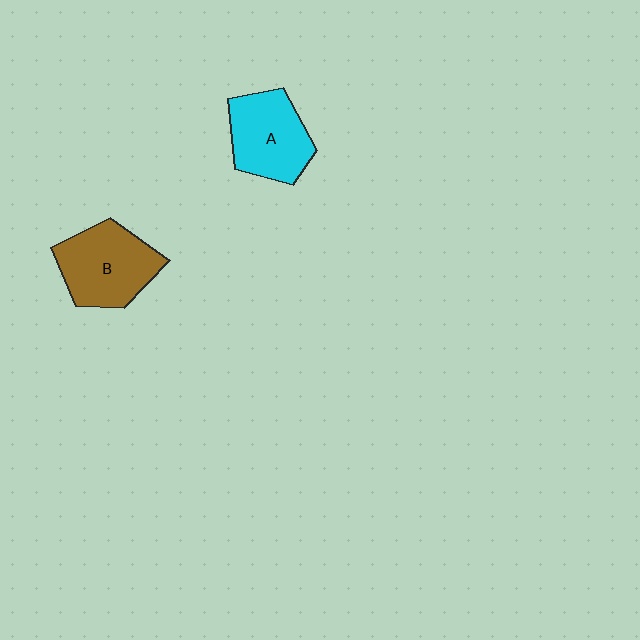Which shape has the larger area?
Shape B (brown).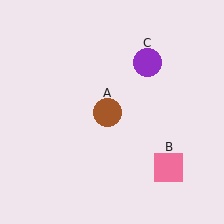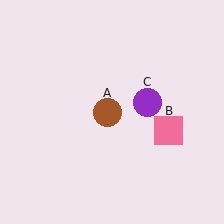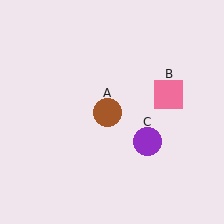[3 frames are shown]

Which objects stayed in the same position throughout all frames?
Brown circle (object A) remained stationary.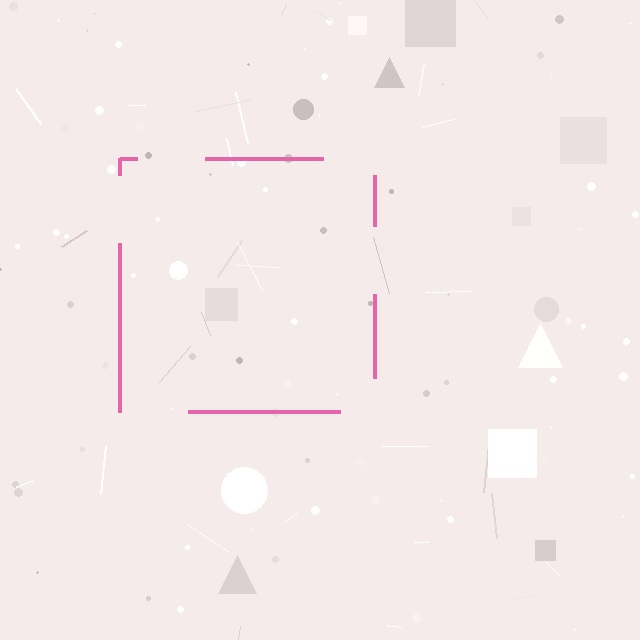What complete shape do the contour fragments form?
The contour fragments form a square.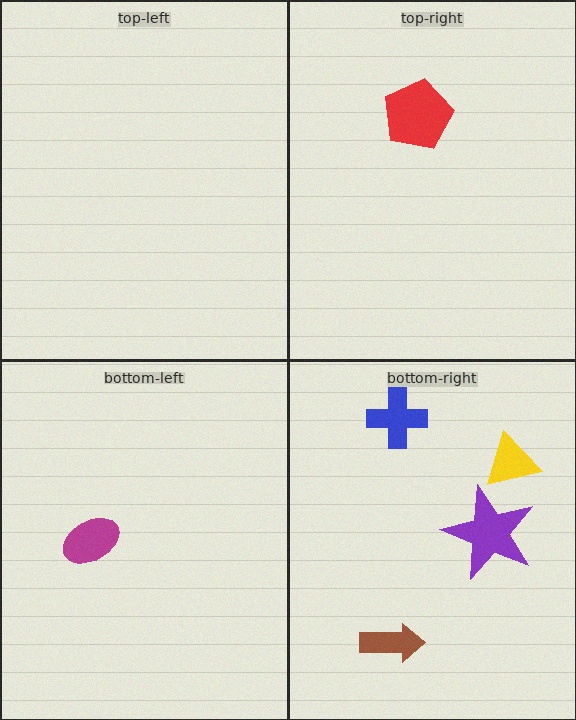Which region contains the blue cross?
The bottom-right region.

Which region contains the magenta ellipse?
The bottom-left region.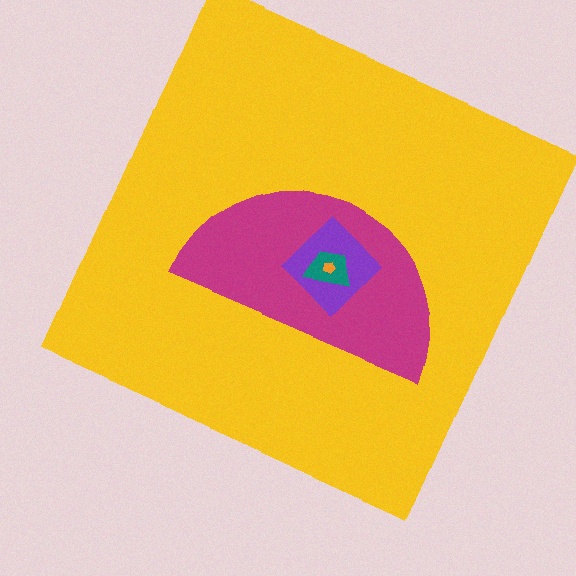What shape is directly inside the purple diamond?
The teal trapezoid.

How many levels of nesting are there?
5.